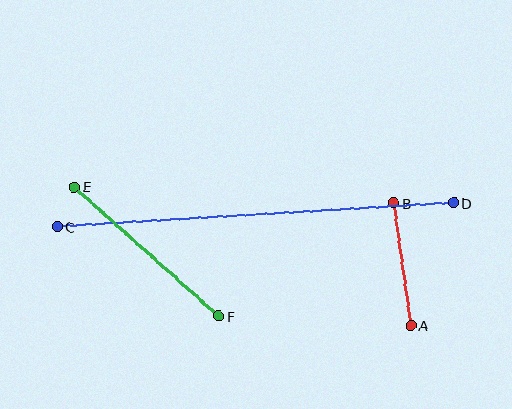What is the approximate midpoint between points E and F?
The midpoint is at approximately (146, 252) pixels.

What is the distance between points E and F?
The distance is approximately 193 pixels.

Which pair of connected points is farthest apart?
Points C and D are farthest apart.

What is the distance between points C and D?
The distance is approximately 397 pixels.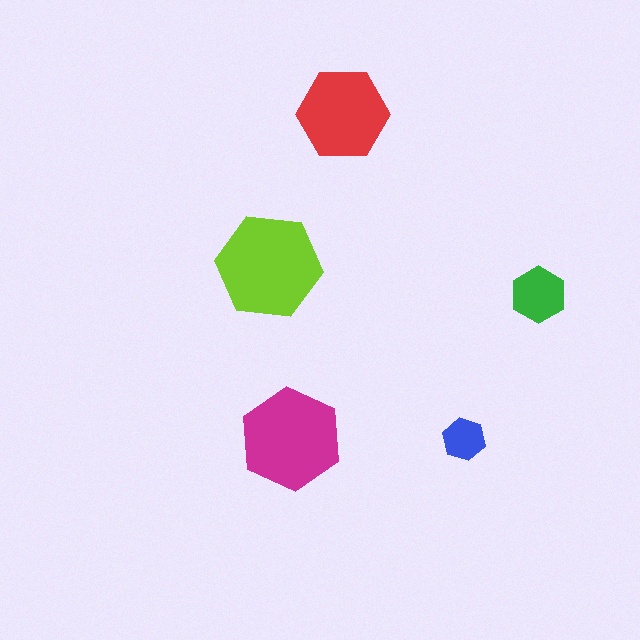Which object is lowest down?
The blue hexagon is bottommost.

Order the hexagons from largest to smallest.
the lime one, the magenta one, the red one, the green one, the blue one.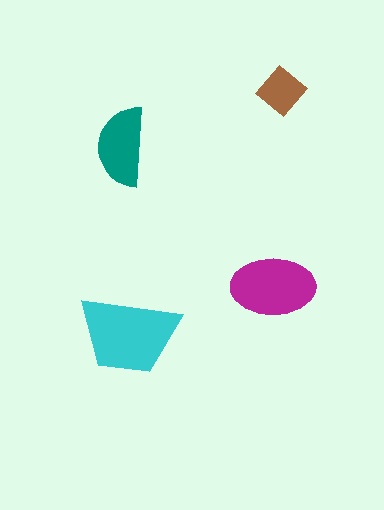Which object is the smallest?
The brown diamond.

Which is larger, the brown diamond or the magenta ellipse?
The magenta ellipse.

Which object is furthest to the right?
The brown diamond is rightmost.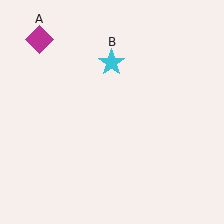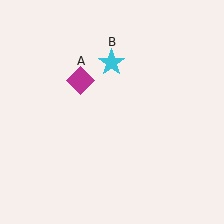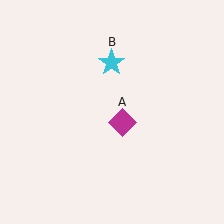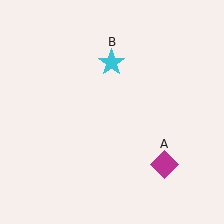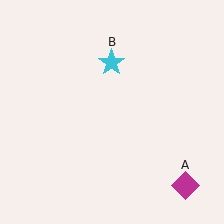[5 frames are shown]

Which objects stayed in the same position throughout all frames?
Cyan star (object B) remained stationary.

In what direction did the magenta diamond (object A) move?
The magenta diamond (object A) moved down and to the right.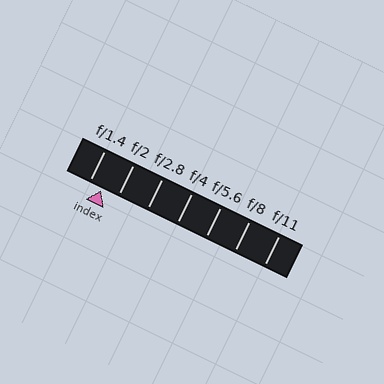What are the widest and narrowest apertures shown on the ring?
The widest aperture shown is f/1.4 and the narrowest is f/11.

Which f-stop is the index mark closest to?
The index mark is closest to f/1.4.